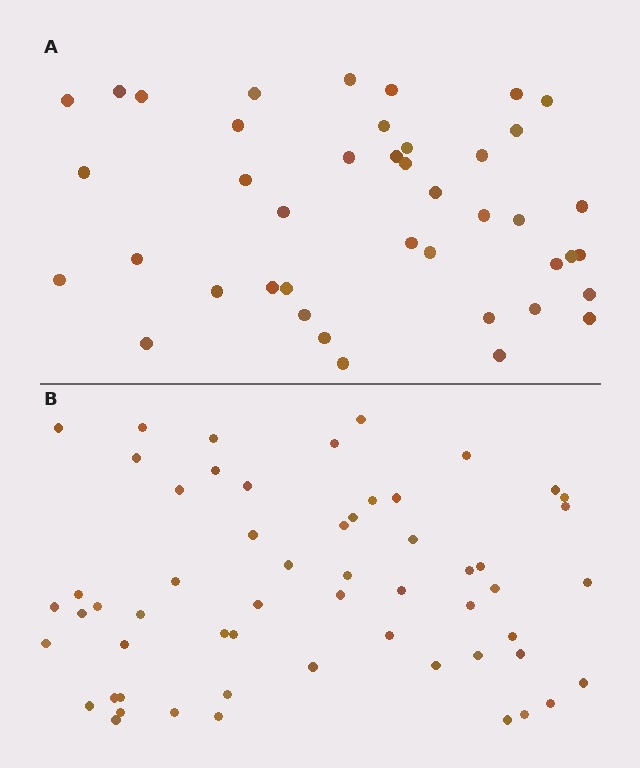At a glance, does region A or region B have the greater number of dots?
Region B (the bottom region) has more dots.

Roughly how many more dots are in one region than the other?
Region B has approximately 15 more dots than region A.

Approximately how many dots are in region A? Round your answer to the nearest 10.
About 40 dots. (The exact count is 42, which rounds to 40.)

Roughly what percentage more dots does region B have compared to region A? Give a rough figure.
About 35% more.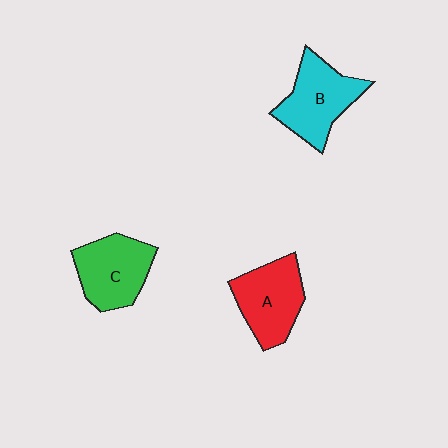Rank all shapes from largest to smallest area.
From largest to smallest: B (cyan), A (red), C (green).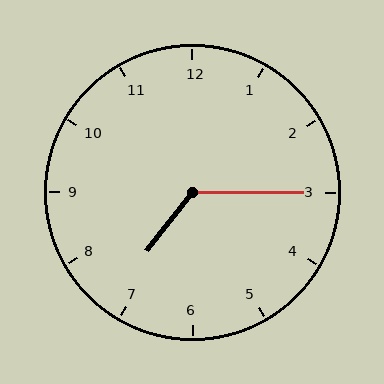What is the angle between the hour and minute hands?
Approximately 128 degrees.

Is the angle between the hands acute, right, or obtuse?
It is obtuse.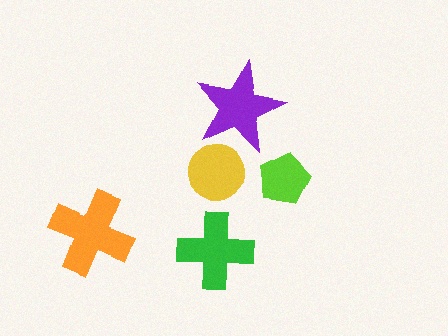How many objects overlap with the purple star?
1 object overlaps with the purple star.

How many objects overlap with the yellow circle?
1 object overlaps with the yellow circle.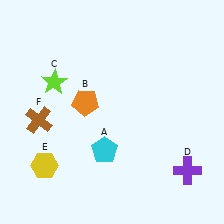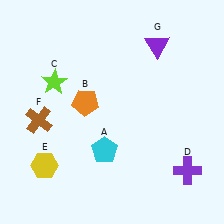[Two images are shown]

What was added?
A purple triangle (G) was added in Image 2.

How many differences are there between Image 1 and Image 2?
There is 1 difference between the two images.